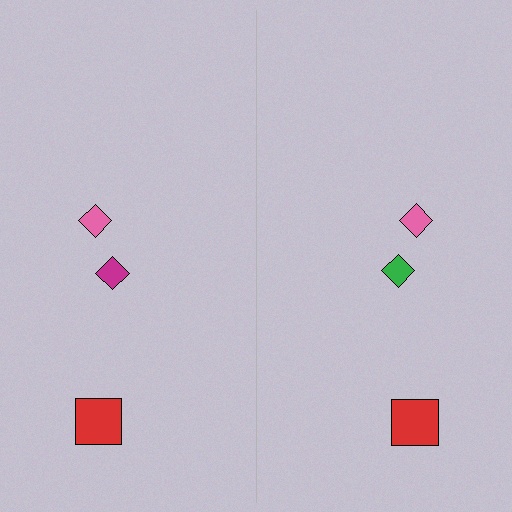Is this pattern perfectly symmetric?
No, the pattern is not perfectly symmetric. The green diamond on the right side breaks the symmetry — its mirror counterpart is magenta.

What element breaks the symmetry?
The green diamond on the right side breaks the symmetry — its mirror counterpart is magenta.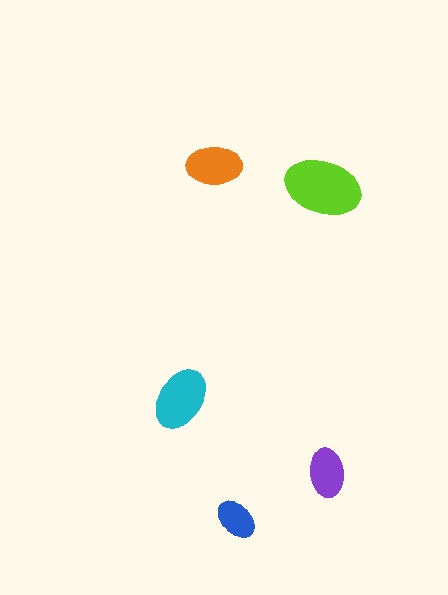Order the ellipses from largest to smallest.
the lime one, the cyan one, the orange one, the purple one, the blue one.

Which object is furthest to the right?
The purple ellipse is rightmost.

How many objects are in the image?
There are 5 objects in the image.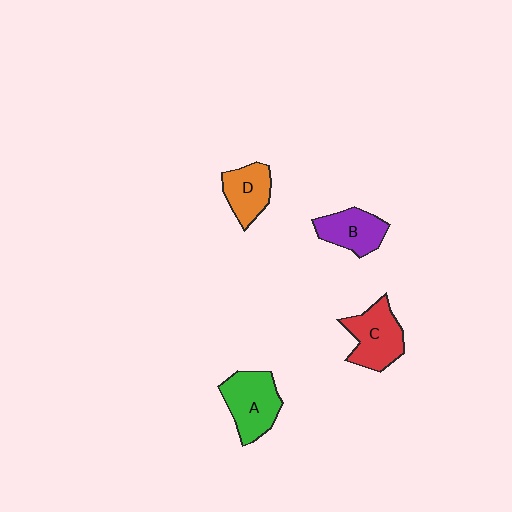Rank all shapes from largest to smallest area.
From largest to smallest: A (green), C (red), B (purple), D (orange).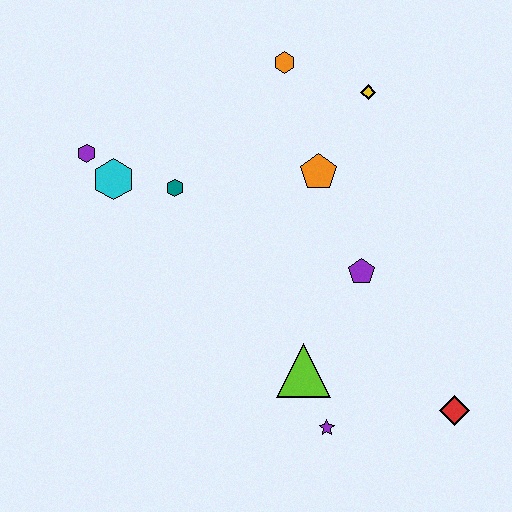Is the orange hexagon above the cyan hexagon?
Yes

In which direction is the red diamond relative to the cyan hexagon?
The red diamond is to the right of the cyan hexagon.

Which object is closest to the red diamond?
The purple star is closest to the red diamond.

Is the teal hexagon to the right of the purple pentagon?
No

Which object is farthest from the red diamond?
The purple hexagon is farthest from the red diamond.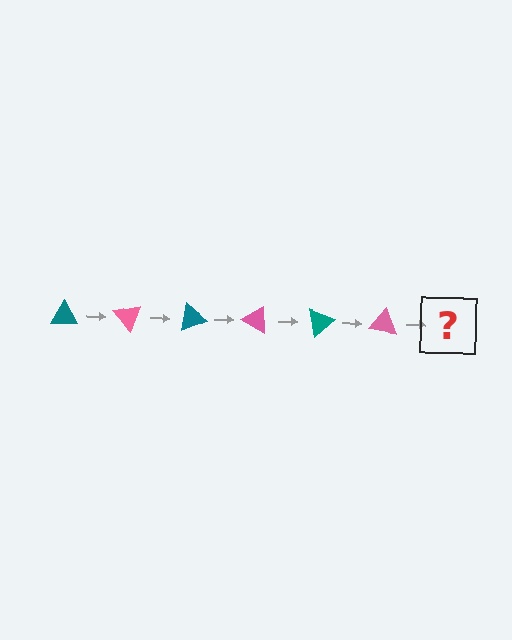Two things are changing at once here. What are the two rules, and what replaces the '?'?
The two rules are that it rotates 50 degrees each step and the color cycles through teal and pink. The '?' should be a teal triangle, rotated 300 degrees from the start.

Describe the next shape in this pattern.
It should be a teal triangle, rotated 300 degrees from the start.